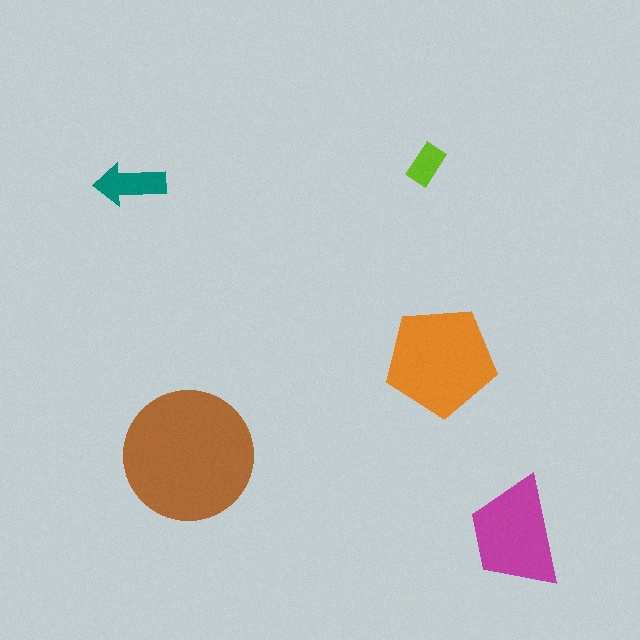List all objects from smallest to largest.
The lime rectangle, the teal arrow, the magenta trapezoid, the orange pentagon, the brown circle.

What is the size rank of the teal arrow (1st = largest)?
4th.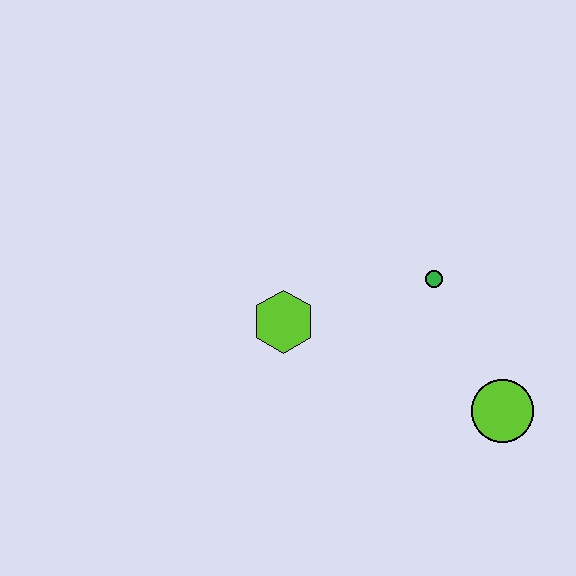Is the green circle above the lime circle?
Yes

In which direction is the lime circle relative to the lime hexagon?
The lime circle is to the right of the lime hexagon.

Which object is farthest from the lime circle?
The lime hexagon is farthest from the lime circle.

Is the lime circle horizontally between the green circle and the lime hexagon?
No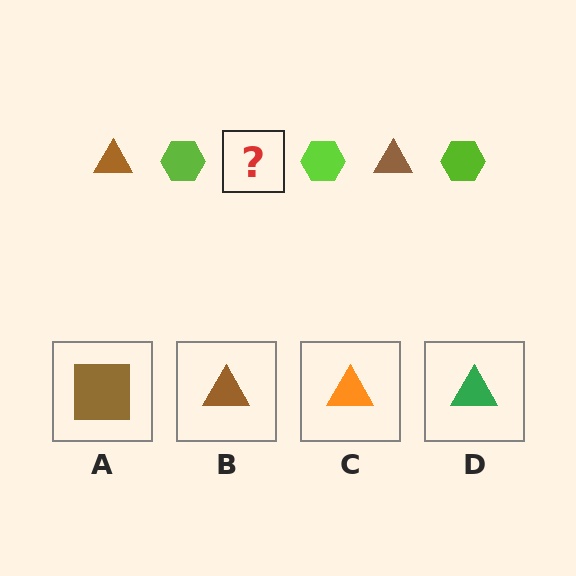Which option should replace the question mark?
Option B.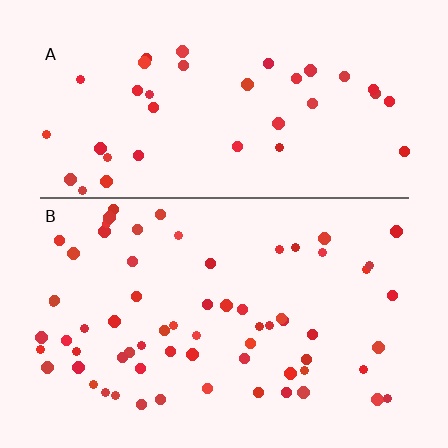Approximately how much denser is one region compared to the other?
Approximately 1.7× — region B over region A.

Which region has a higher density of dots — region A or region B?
B (the bottom).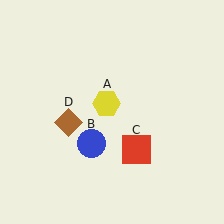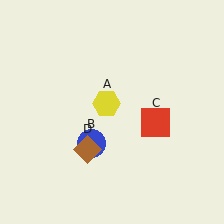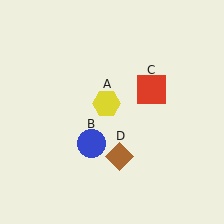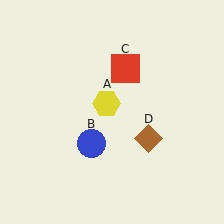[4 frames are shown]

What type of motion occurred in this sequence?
The red square (object C), brown diamond (object D) rotated counterclockwise around the center of the scene.